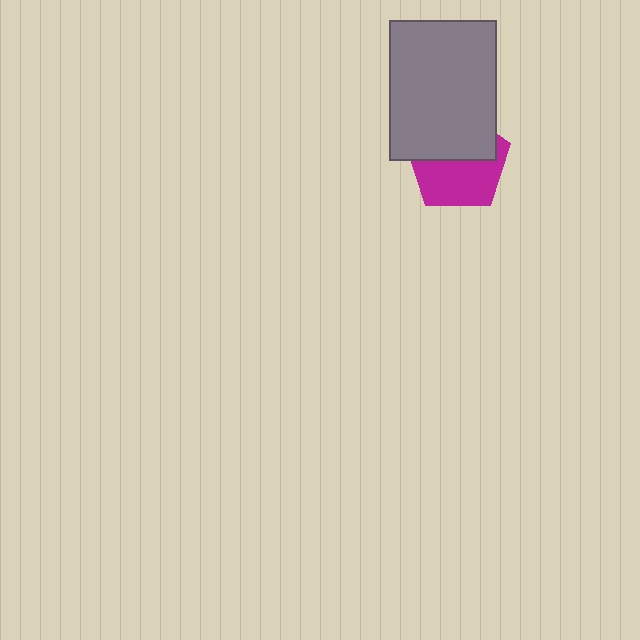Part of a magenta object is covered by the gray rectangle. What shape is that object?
It is a pentagon.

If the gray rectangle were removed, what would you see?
You would see the complete magenta pentagon.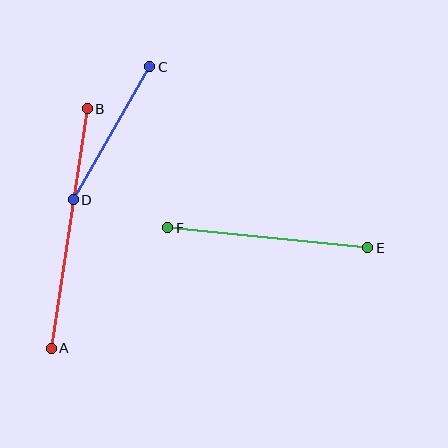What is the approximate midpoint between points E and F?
The midpoint is at approximately (268, 238) pixels.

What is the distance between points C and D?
The distance is approximately 154 pixels.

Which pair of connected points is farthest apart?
Points A and B are farthest apart.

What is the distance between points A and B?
The distance is approximately 242 pixels.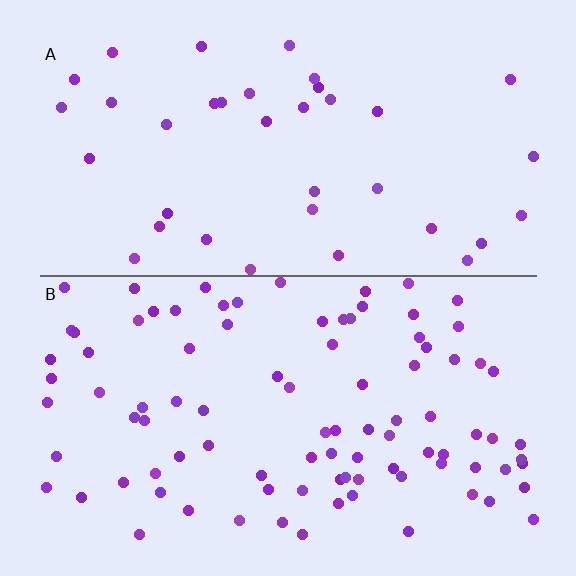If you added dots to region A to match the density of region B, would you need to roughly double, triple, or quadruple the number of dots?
Approximately triple.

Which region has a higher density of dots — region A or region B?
B (the bottom).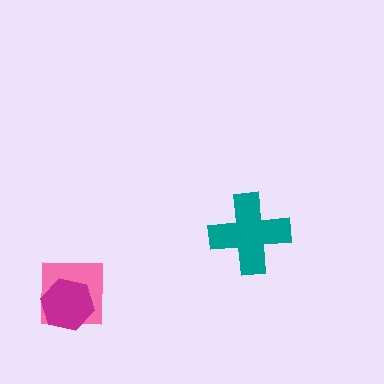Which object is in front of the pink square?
The magenta hexagon is in front of the pink square.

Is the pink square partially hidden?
Yes, it is partially covered by another shape.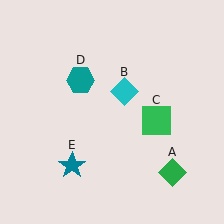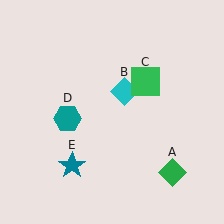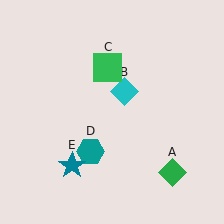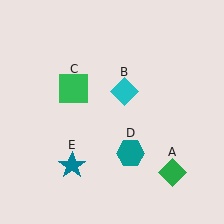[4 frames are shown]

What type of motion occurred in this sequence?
The green square (object C), teal hexagon (object D) rotated counterclockwise around the center of the scene.